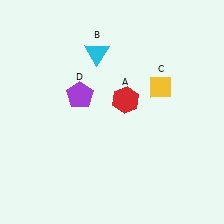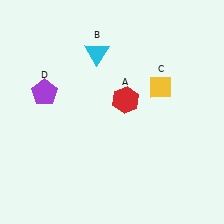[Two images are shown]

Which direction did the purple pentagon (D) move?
The purple pentagon (D) moved left.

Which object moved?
The purple pentagon (D) moved left.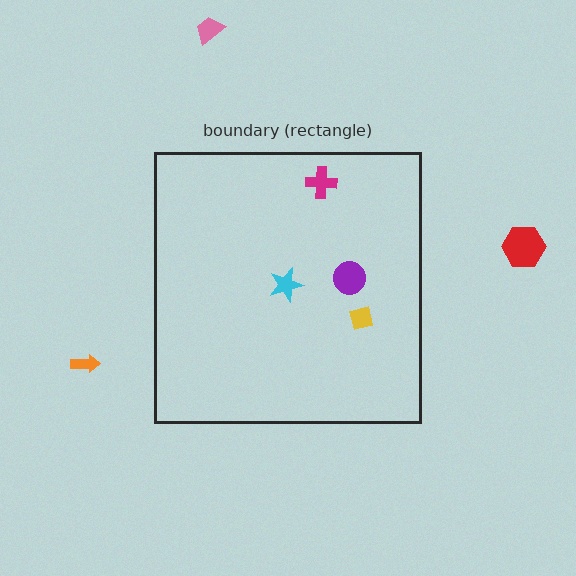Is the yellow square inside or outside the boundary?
Inside.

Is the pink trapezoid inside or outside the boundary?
Outside.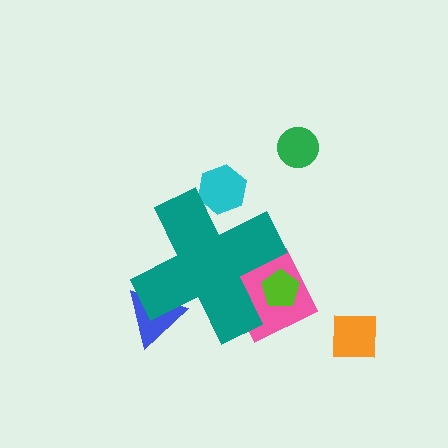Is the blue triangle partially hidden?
Yes, the blue triangle is partially hidden behind the teal cross.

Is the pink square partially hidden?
Yes, the pink square is partially hidden behind the teal cross.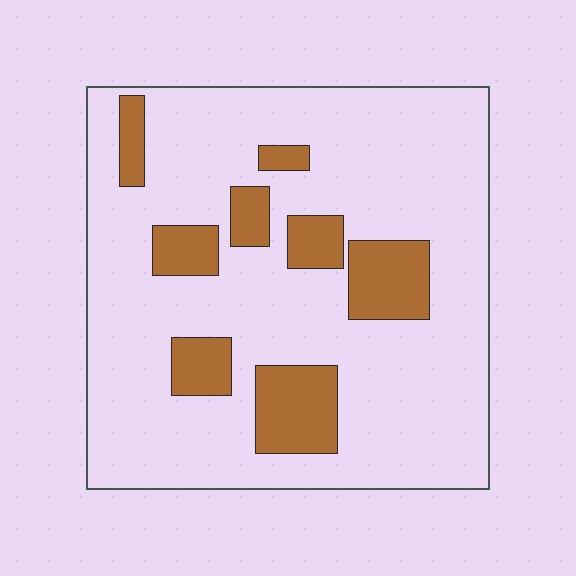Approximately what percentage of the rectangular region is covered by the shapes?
Approximately 20%.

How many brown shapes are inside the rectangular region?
8.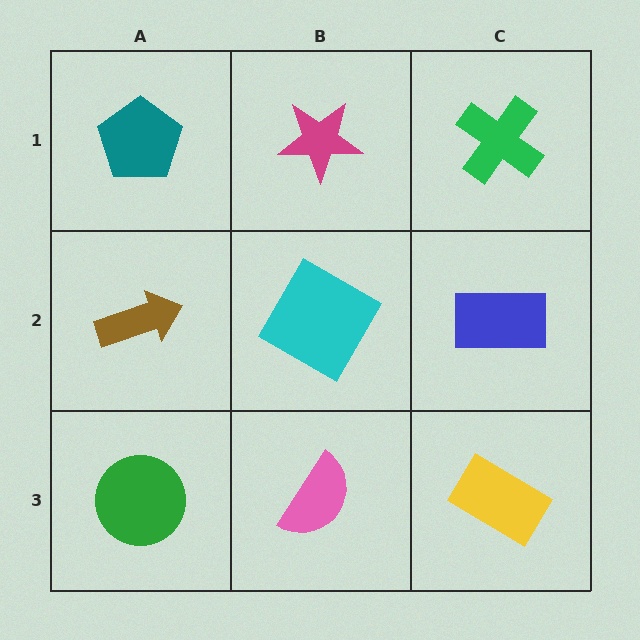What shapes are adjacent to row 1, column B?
A cyan square (row 2, column B), a teal pentagon (row 1, column A), a green cross (row 1, column C).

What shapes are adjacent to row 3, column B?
A cyan square (row 2, column B), a green circle (row 3, column A), a yellow rectangle (row 3, column C).